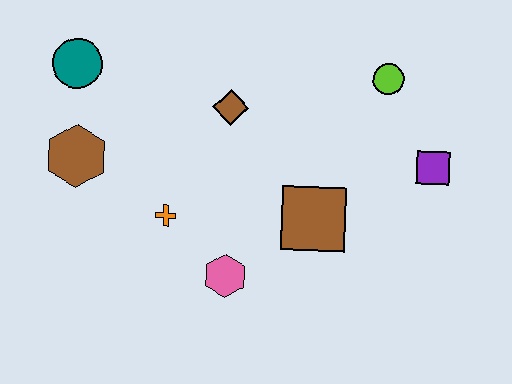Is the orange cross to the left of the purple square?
Yes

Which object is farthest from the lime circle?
The brown hexagon is farthest from the lime circle.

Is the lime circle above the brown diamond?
Yes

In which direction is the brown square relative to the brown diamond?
The brown square is below the brown diamond.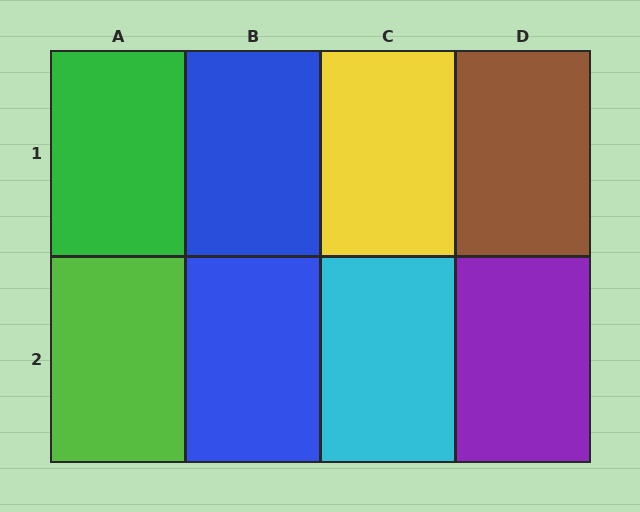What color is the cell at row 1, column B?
Blue.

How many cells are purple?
1 cell is purple.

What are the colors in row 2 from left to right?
Lime, blue, cyan, purple.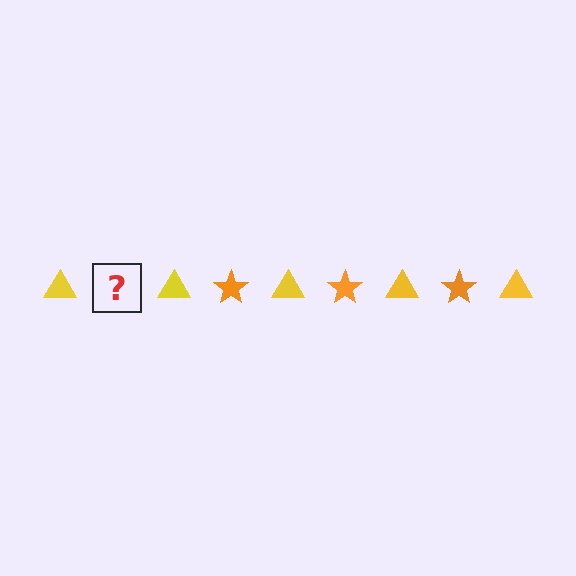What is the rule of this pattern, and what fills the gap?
The rule is that the pattern alternates between yellow triangle and orange star. The gap should be filled with an orange star.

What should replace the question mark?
The question mark should be replaced with an orange star.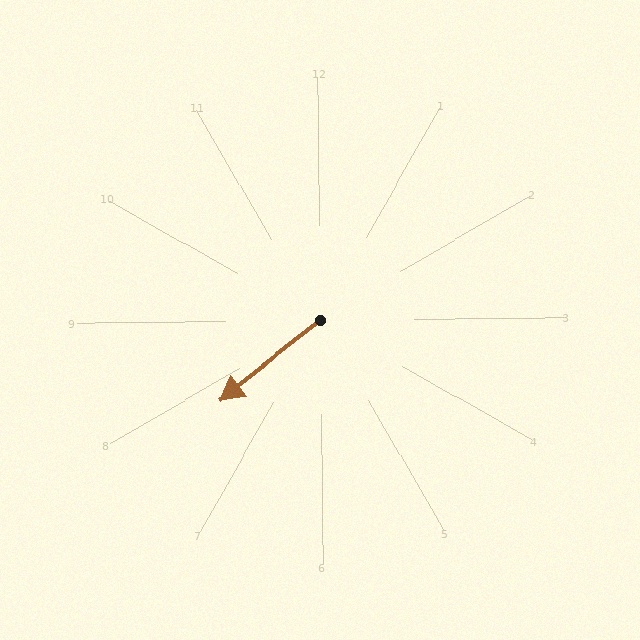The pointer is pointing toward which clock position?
Roughly 8 o'clock.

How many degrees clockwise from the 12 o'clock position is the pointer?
Approximately 232 degrees.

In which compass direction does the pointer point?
Southwest.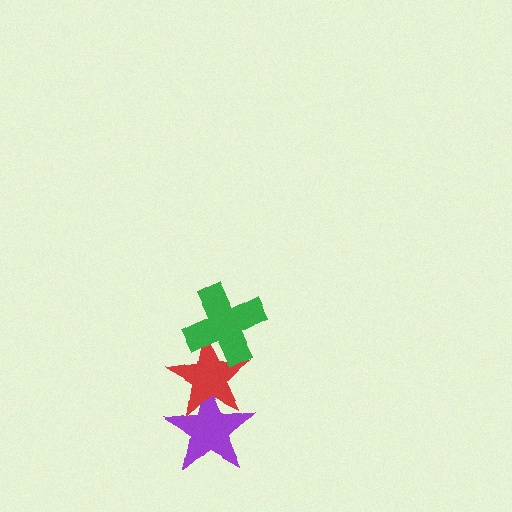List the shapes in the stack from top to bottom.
From top to bottom: the green cross, the red star, the purple star.